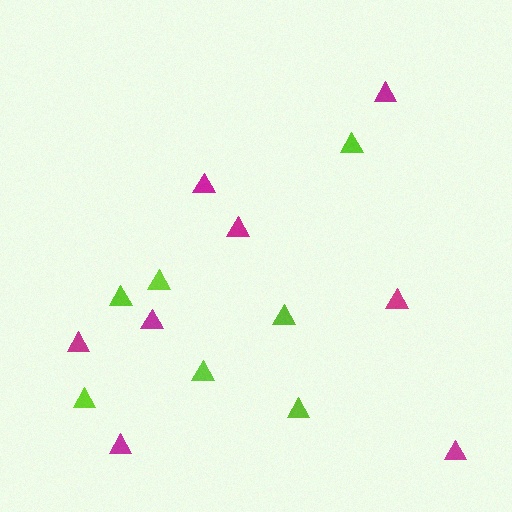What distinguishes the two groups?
There are 2 groups: one group of magenta triangles (8) and one group of lime triangles (7).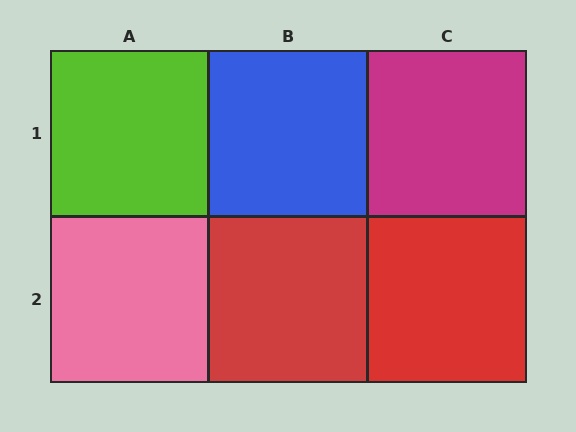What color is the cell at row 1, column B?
Blue.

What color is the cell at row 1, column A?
Lime.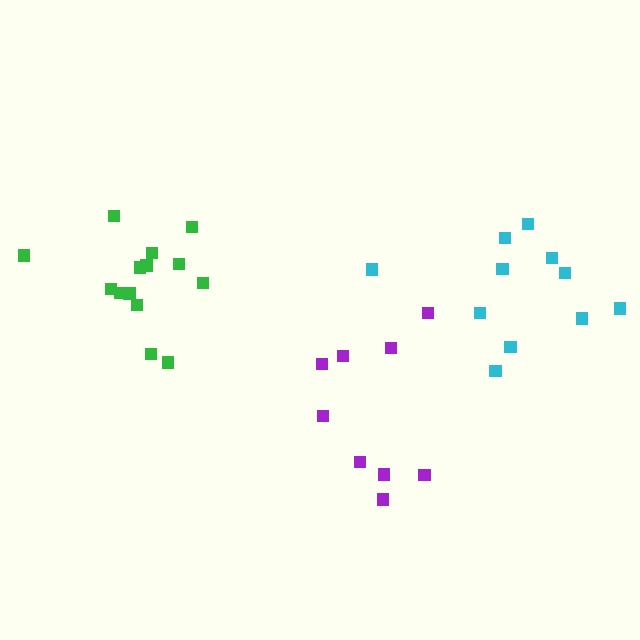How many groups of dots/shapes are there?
There are 3 groups.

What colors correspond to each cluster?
The clusters are colored: purple, cyan, green.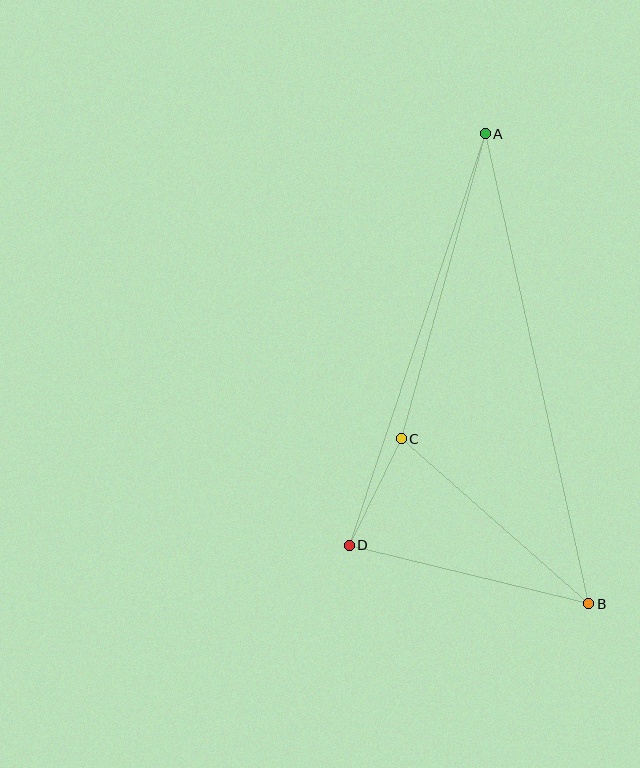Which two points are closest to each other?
Points C and D are closest to each other.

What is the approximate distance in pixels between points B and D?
The distance between B and D is approximately 247 pixels.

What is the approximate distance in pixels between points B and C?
The distance between B and C is approximately 249 pixels.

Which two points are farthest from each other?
Points A and B are farthest from each other.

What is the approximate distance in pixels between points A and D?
The distance between A and D is approximately 433 pixels.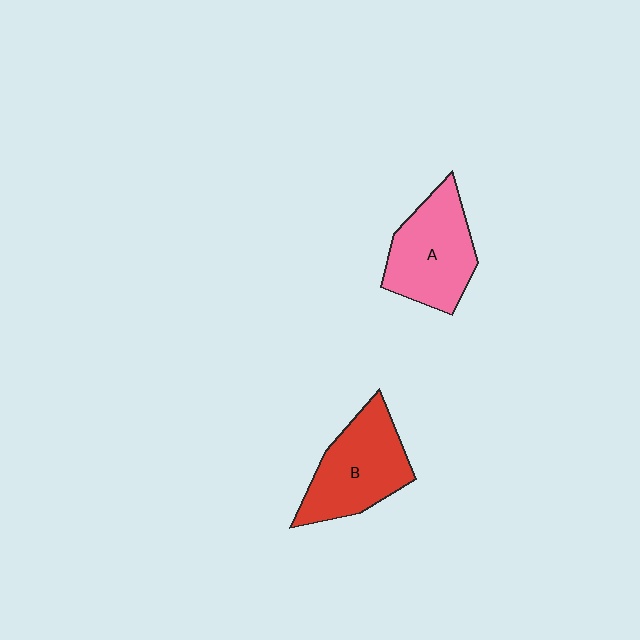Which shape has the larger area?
Shape B (red).